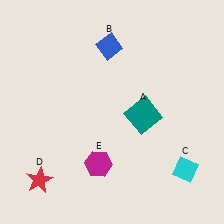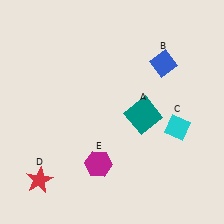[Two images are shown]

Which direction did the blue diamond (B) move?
The blue diamond (B) moved right.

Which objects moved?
The objects that moved are: the blue diamond (B), the cyan diamond (C).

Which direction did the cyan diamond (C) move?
The cyan diamond (C) moved up.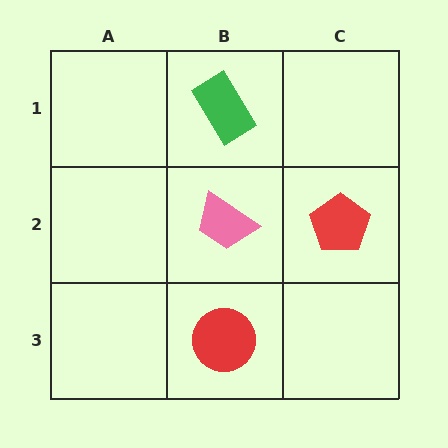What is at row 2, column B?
A pink trapezoid.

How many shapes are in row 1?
1 shape.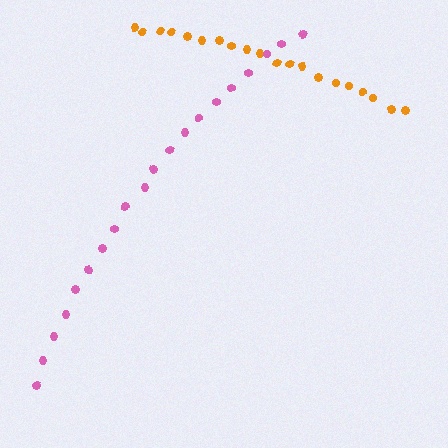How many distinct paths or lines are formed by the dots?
There are 2 distinct paths.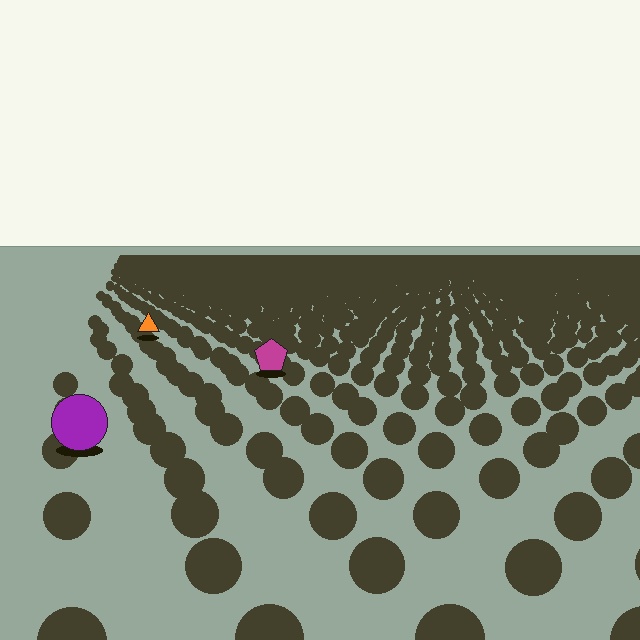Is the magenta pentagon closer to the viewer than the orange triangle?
Yes. The magenta pentagon is closer — you can tell from the texture gradient: the ground texture is coarser near it.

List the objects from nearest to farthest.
From nearest to farthest: the purple circle, the magenta pentagon, the orange triangle.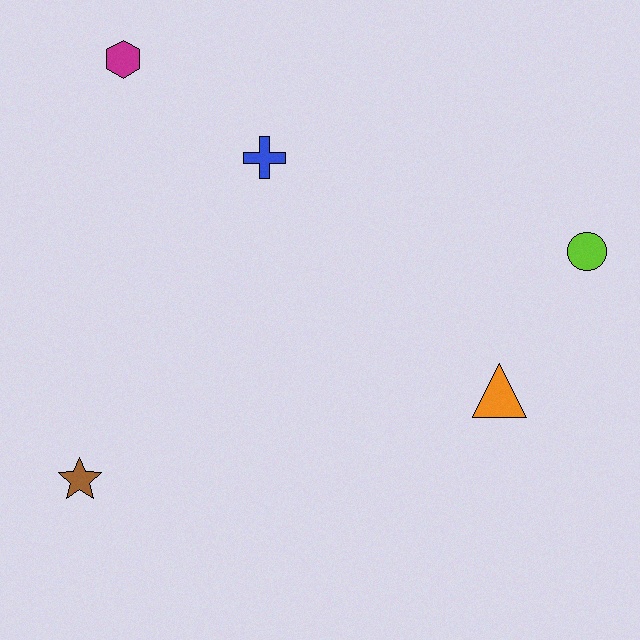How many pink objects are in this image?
There are no pink objects.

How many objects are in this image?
There are 5 objects.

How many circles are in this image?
There is 1 circle.